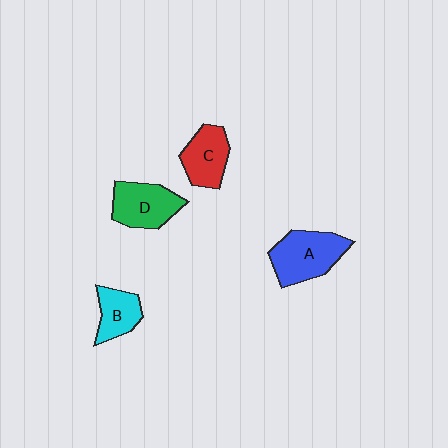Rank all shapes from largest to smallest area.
From largest to smallest: A (blue), D (green), C (red), B (cyan).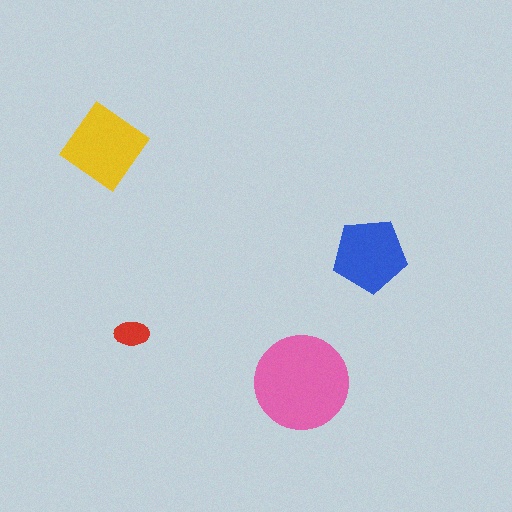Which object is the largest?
The pink circle.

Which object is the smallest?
The red ellipse.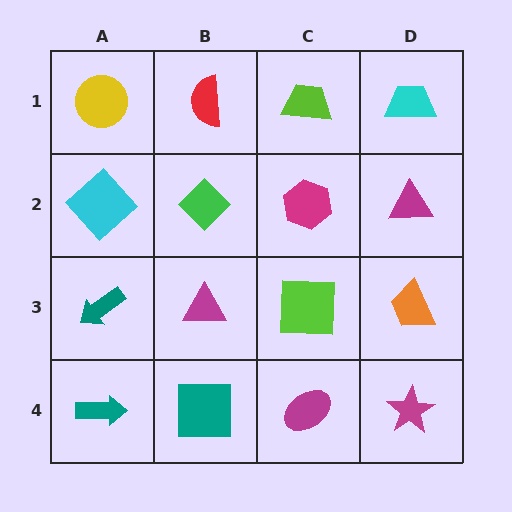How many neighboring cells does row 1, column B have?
3.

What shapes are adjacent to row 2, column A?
A yellow circle (row 1, column A), a teal arrow (row 3, column A), a green diamond (row 2, column B).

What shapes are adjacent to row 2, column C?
A lime trapezoid (row 1, column C), a lime square (row 3, column C), a green diamond (row 2, column B), a magenta triangle (row 2, column D).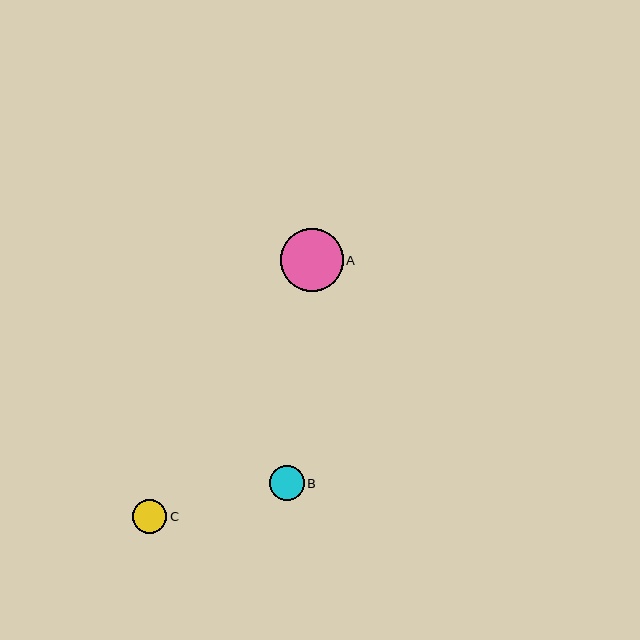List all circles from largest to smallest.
From largest to smallest: A, C, B.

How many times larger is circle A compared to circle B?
Circle A is approximately 1.8 times the size of circle B.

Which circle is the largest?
Circle A is the largest with a size of approximately 63 pixels.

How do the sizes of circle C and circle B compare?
Circle C and circle B are approximately the same size.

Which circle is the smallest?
Circle B is the smallest with a size of approximately 35 pixels.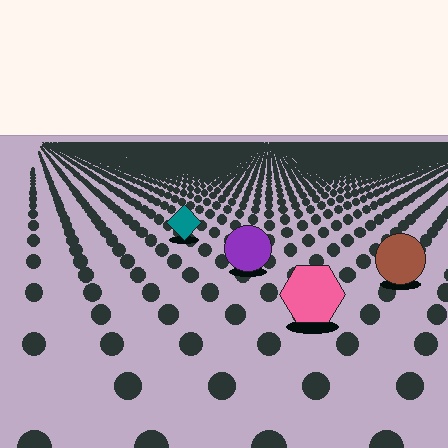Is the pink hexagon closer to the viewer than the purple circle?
Yes. The pink hexagon is closer — you can tell from the texture gradient: the ground texture is coarser near it.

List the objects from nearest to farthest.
From nearest to farthest: the pink hexagon, the brown circle, the purple circle, the teal diamond.